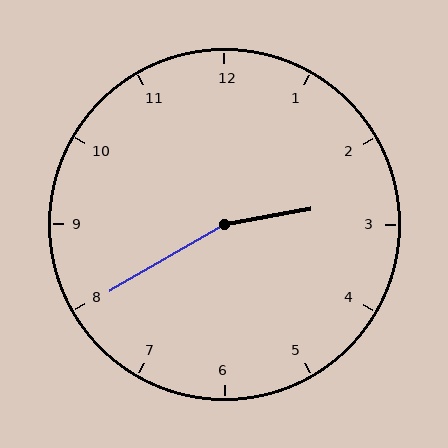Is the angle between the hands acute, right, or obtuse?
It is obtuse.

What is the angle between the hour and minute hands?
Approximately 160 degrees.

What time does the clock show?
2:40.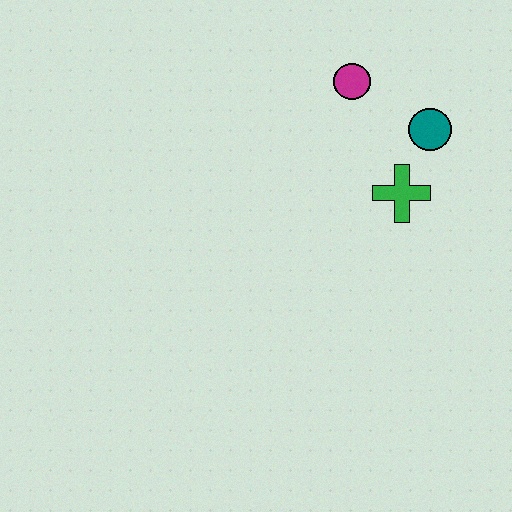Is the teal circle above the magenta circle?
No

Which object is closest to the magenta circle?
The teal circle is closest to the magenta circle.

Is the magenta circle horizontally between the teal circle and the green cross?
No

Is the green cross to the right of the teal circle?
No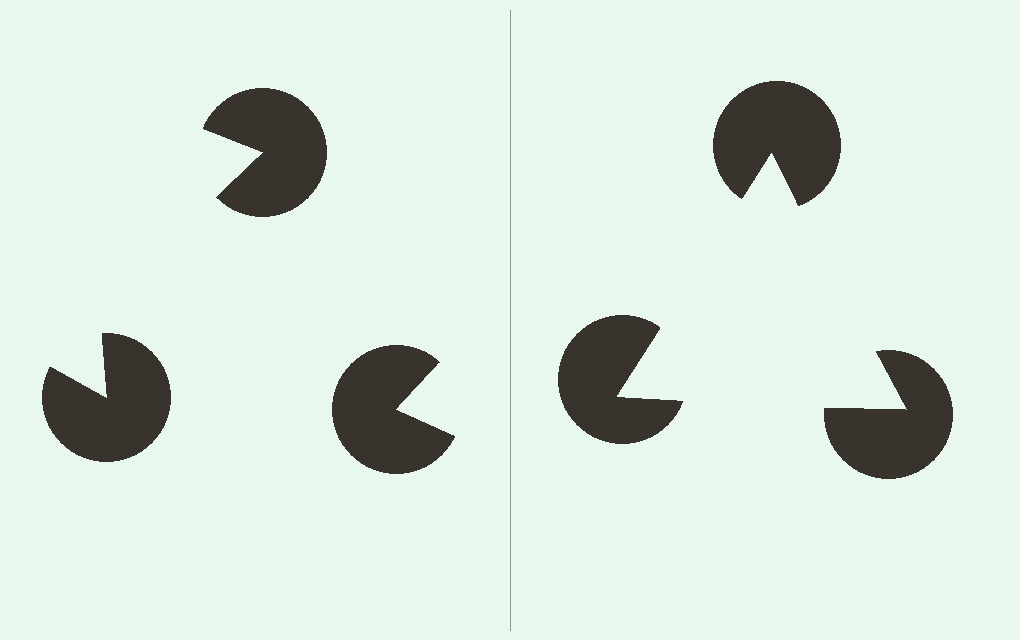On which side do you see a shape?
An illusory triangle appears on the right side. On the left side the wedge cuts are rotated, so no coherent shape forms.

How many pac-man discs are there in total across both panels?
6 — 3 on each side.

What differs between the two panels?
The pac-man discs are positioned identically on both sides; only the wedge orientations differ. On the right they align to a triangle; on the left they are misaligned.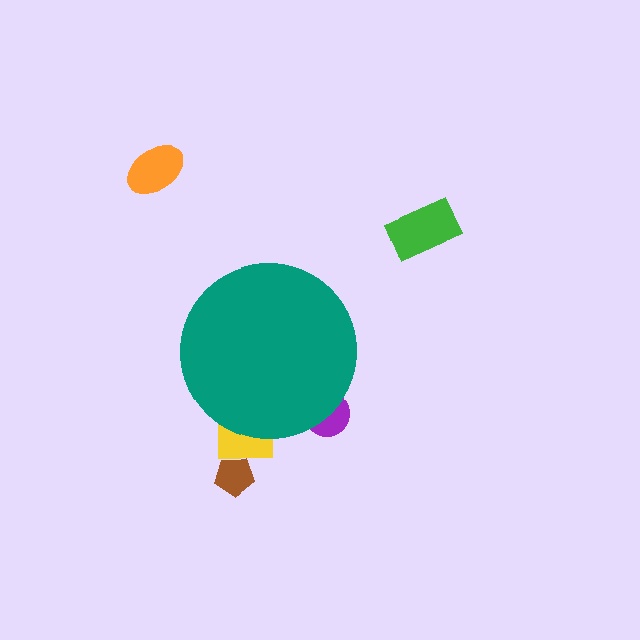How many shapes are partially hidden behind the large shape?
2 shapes are partially hidden.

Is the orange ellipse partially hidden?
No, the orange ellipse is fully visible.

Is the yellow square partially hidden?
Yes, the yellow square is partially hidden behind the teal circle.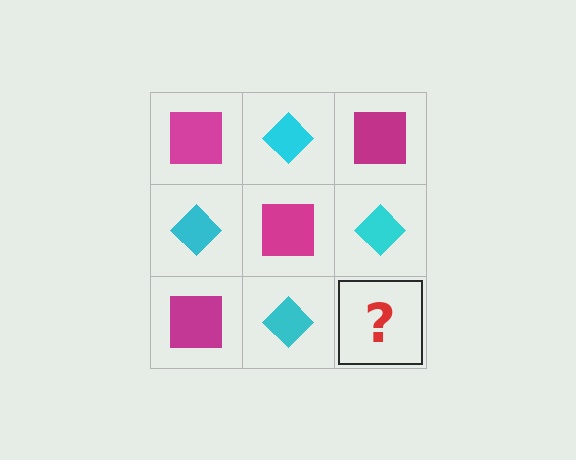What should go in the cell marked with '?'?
The missing cell should contain a magenta square.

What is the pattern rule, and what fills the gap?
The rule is that it alternates magenta square and cyan diamond in a checkerboard pattern. The gap should be filled with a magenta square.